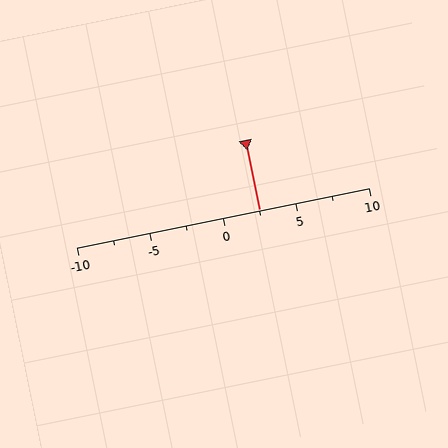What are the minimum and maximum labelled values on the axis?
The axis runs from -10 to 10.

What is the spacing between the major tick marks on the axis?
The major ticks are spaced 5 apart.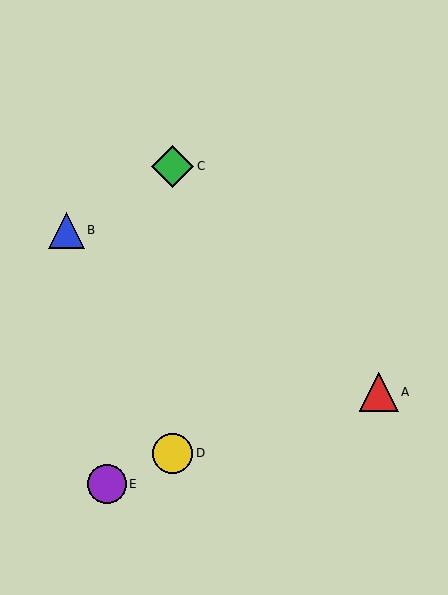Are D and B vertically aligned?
No, D is at x≈173 and B is at x≈67.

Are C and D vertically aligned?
Yes, both are at x≈173.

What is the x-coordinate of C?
Object C is at x≈173.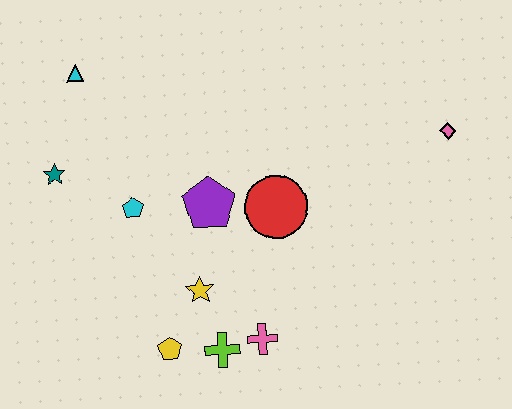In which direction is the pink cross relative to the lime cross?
The pink cross is to the right of the lime cross.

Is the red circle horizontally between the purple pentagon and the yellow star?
No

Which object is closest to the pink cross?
The lime cross is closest to the pink cross.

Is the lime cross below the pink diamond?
Yes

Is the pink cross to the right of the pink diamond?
No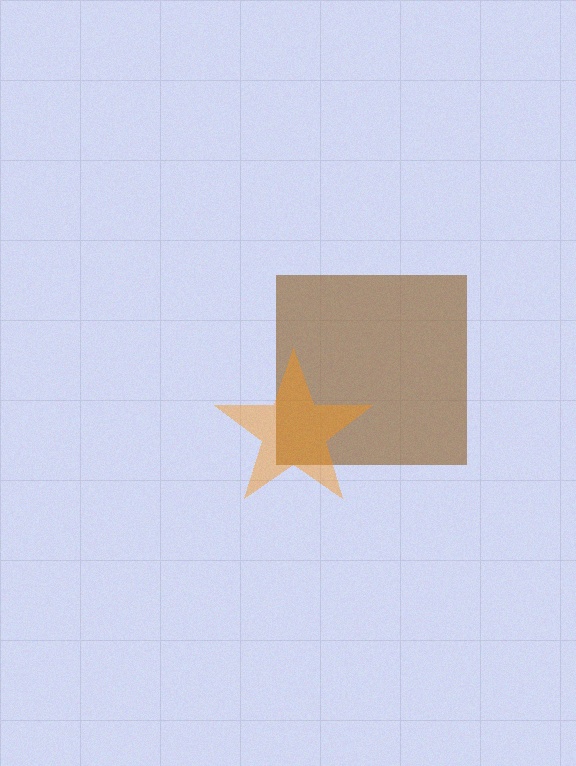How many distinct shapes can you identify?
There are 2 distinct shapes: a brown square, an orange star.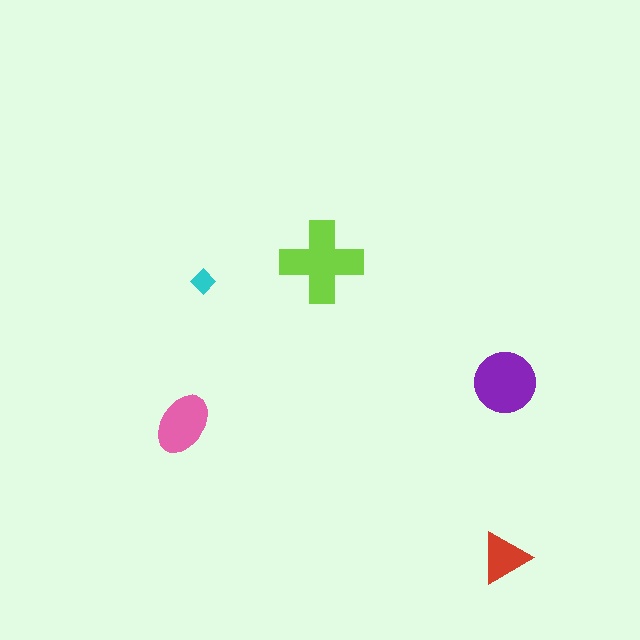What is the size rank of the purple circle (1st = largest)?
2nd.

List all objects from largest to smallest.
The lime cross, the purple circle, the pink ellipse, the red triangle, the cyan diamond.